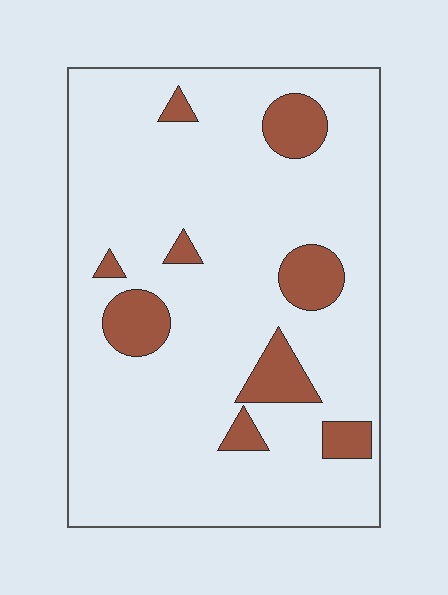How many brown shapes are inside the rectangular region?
9.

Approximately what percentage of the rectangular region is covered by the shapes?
Approximately 15%.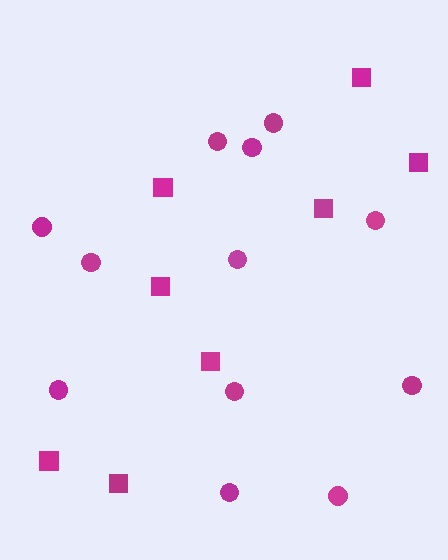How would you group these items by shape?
There are 2 groups: one group of squares (8) and one group of circles (12).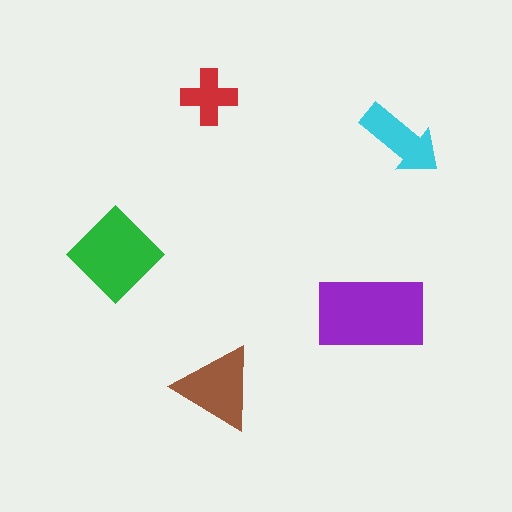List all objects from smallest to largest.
The red cross, the cyan arrow, the brown triangle, the green diamond, the purple rectangle.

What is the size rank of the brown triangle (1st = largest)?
3rd.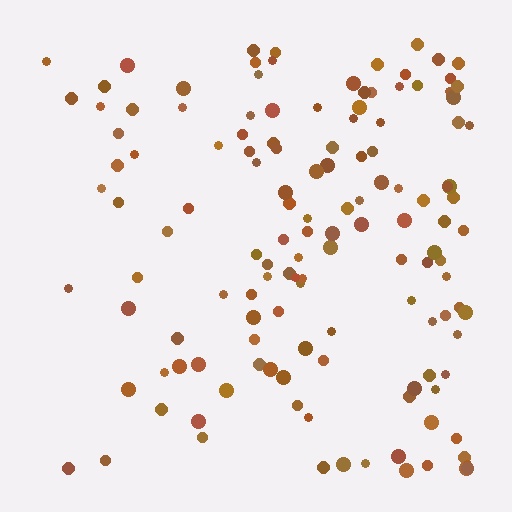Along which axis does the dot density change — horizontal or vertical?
Horizontal.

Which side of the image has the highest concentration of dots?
The right.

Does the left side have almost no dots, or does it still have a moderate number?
Still a moderate number, just noticeably fewer than the right.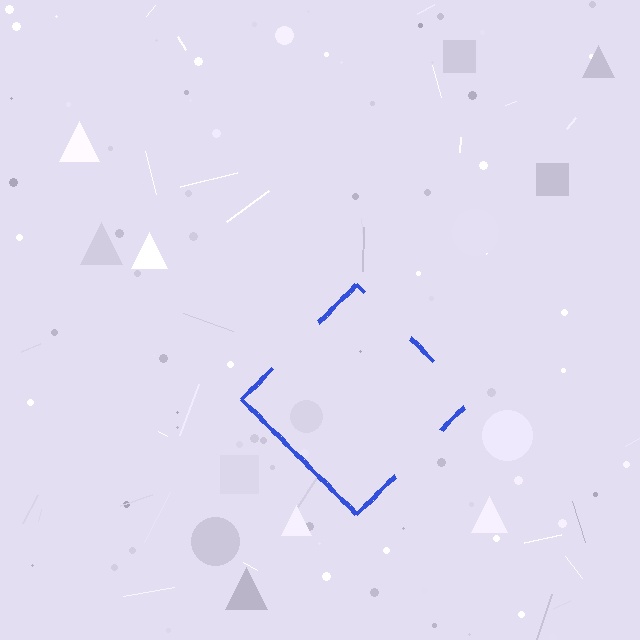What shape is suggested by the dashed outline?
The dashed outline suggests a diamond.